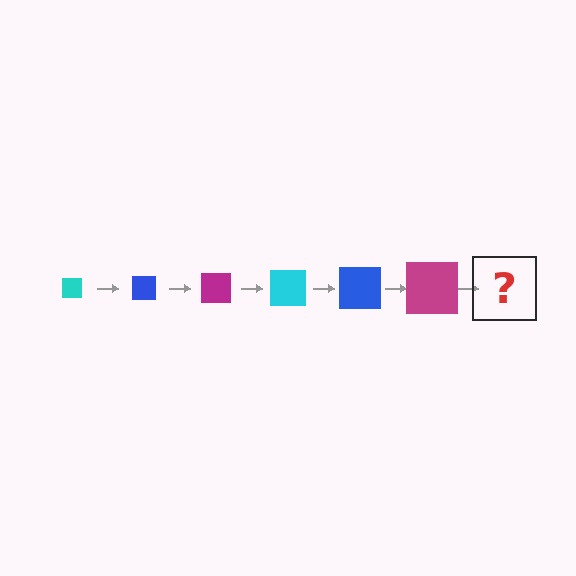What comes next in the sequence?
The next element should be a cyan square, larger than the previous one.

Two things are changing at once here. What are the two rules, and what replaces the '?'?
The two rules are that the square grows larger each step and the color cycles through cyan, blue, and magenta. The '?' should be a cyan square, larger than the previous one.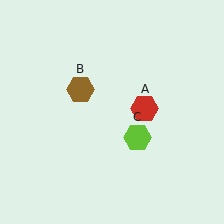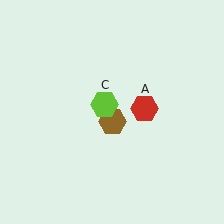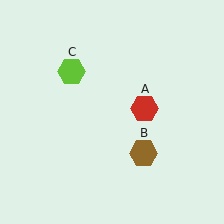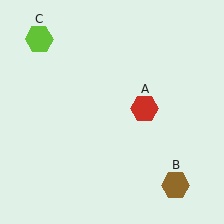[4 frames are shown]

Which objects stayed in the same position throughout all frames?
Red hexagon (object A) remained stationary.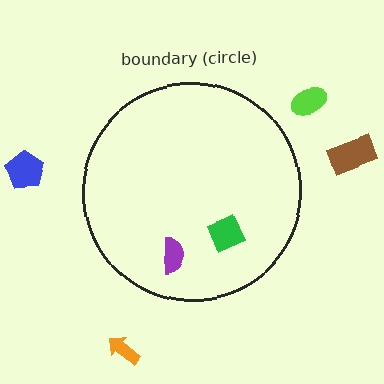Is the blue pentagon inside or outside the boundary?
Outside.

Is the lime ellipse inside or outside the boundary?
Outside.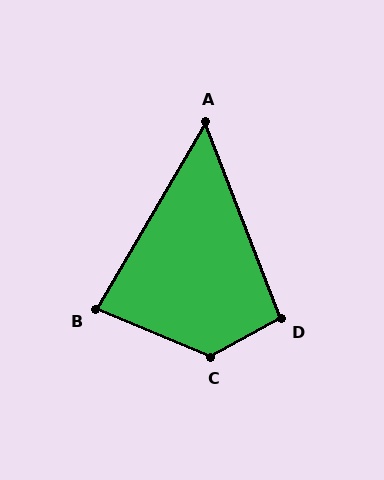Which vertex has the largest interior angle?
C, at approximately 129 degrees.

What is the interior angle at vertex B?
Approximately 82 degrees (acute).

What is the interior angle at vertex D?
Approximately 98 degrees (obtuse).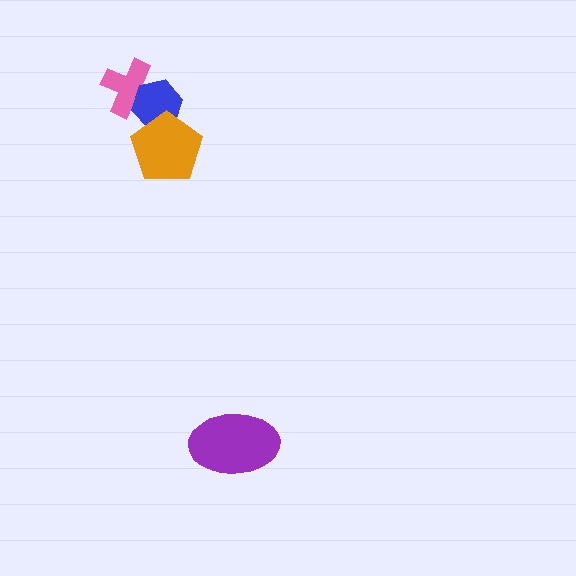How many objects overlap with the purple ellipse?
0 objects overlap with the purple ellipse.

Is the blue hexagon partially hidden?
Yes, it is partially covered by another shape.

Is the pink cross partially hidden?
Yes, it is partially covered by another shape.